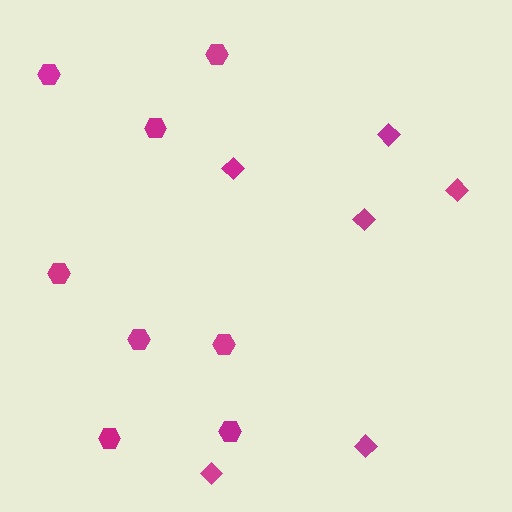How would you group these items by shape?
There are 2 groups: one group of hexagons (8) and one group of diamonds (6).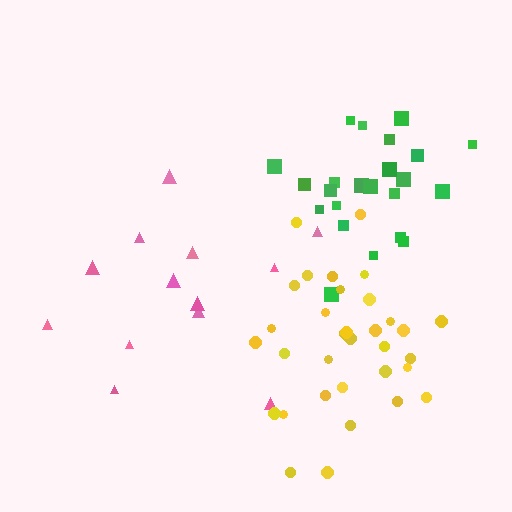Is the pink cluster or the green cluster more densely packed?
Green.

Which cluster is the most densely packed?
Yellow.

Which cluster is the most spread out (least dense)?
Pink.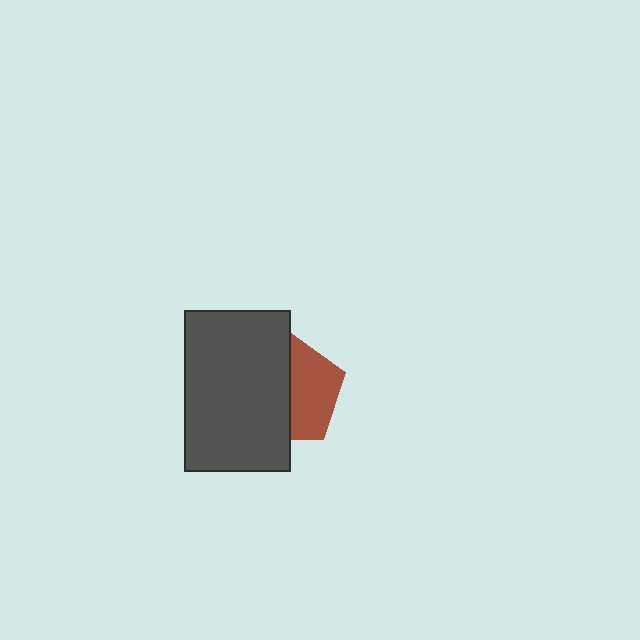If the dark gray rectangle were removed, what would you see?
You would see the complete brown pentagon.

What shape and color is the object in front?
The object in front is a dark gray rectangle.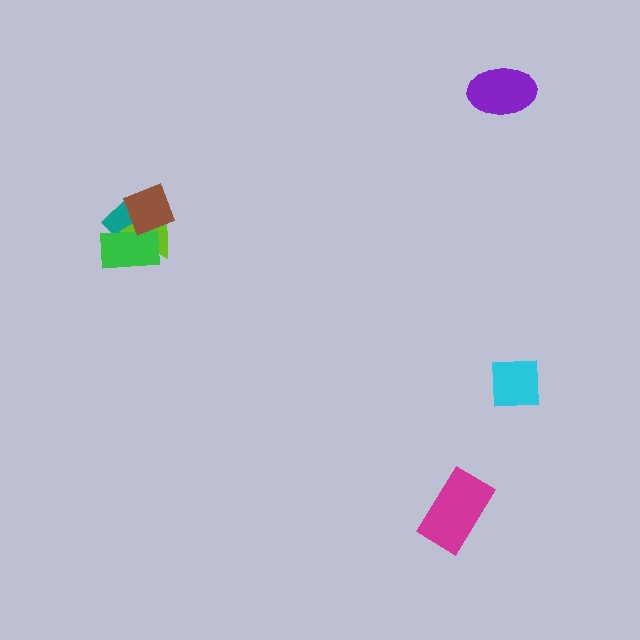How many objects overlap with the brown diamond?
3 objects overlap with the brown diamond.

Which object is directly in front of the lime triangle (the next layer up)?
The green rectangle is directly in front of the lime triangle.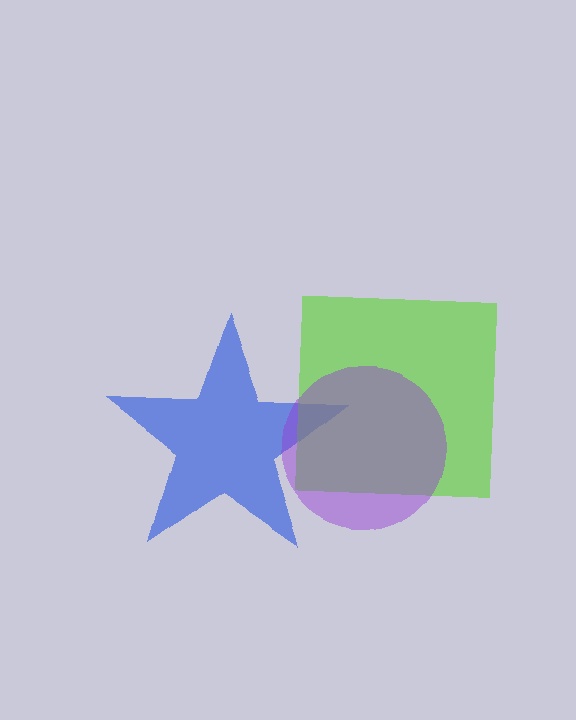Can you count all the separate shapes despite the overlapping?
Yes, there are 3 separate shapes.